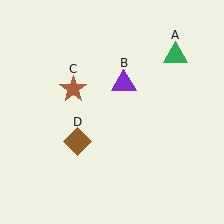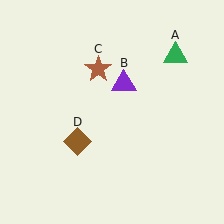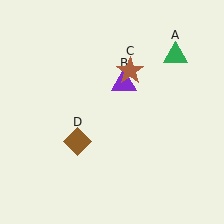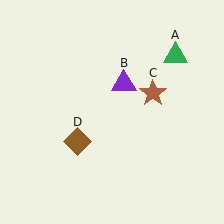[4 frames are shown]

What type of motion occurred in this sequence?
The brown star (object C) rotated clockwise around the center of the scene.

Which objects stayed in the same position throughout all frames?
Green triangle (object A) and purple triangle (object B) and brown diamond (object D) remained stationary.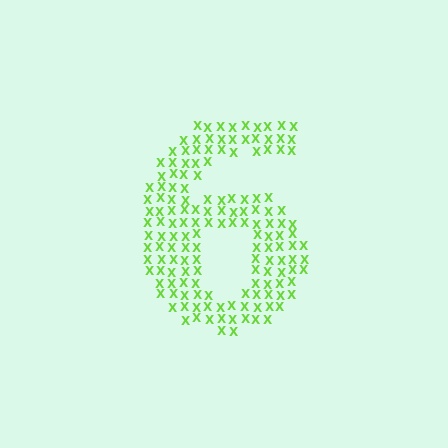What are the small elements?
The small elements are letter X's.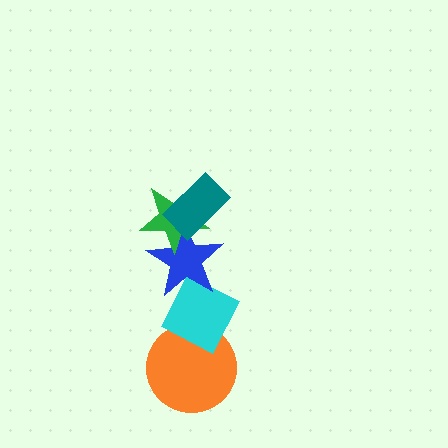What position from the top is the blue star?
The blue star is 3rd from the top.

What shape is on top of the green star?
The teal rectangle is on top of the green star.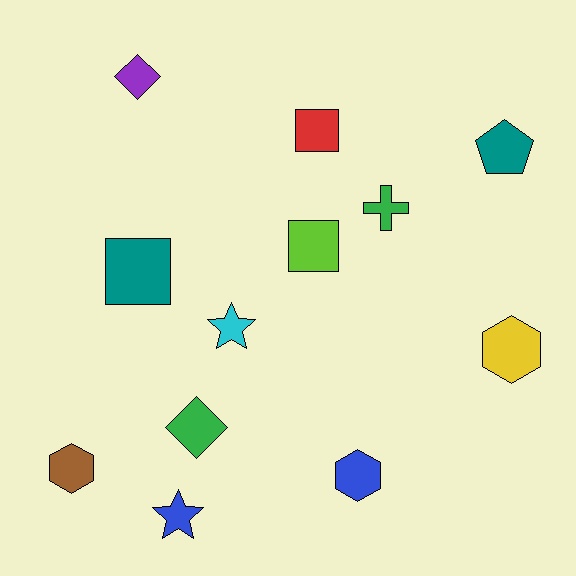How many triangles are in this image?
There are no triangles.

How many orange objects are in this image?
There are no orange objects.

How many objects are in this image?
There are 12 objects.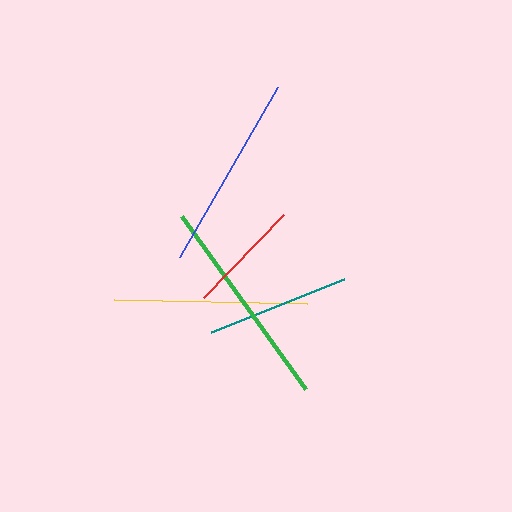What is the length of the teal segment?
The teal segment is approximately 143 pixels long.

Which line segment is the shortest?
The red line is the shortest at approximately 116 pixels.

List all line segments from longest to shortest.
From longest to shortest: green, blue, yellow, teal, red.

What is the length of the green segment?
The green segment is approximately 213 pixels long.